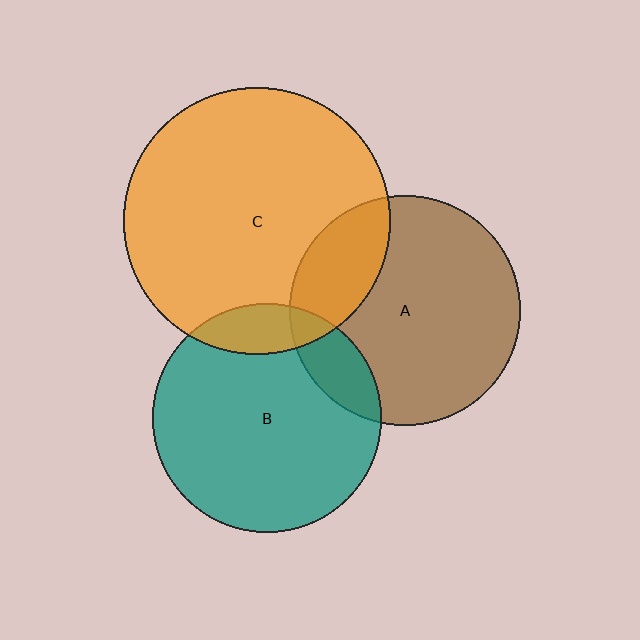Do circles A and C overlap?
Yes.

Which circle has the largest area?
Circle C (orange).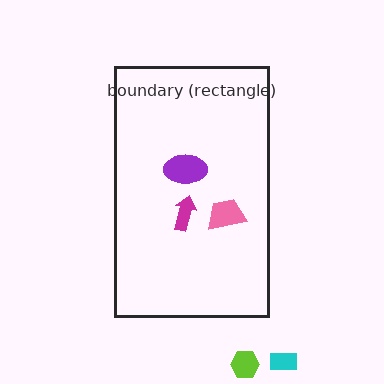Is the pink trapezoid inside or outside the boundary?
Inside.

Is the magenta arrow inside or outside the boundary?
Inside.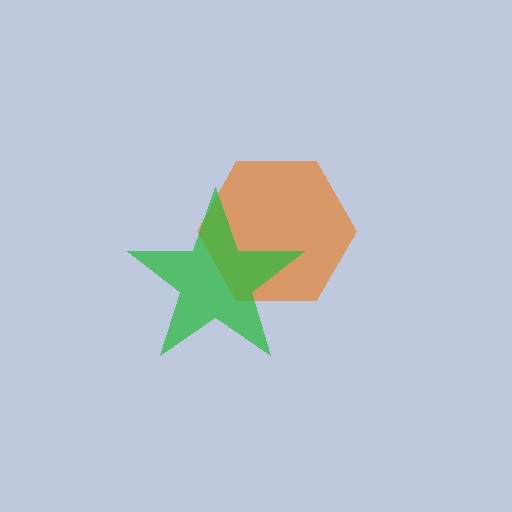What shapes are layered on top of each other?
The layered shapes are: an orange hexagon, a green star.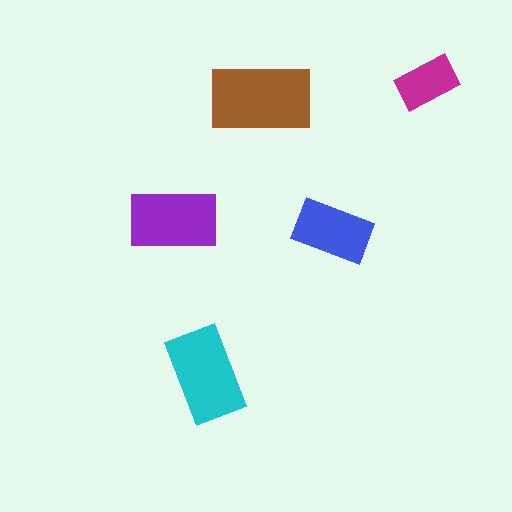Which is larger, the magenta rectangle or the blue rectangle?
The blue one.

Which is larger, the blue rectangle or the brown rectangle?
The brown one.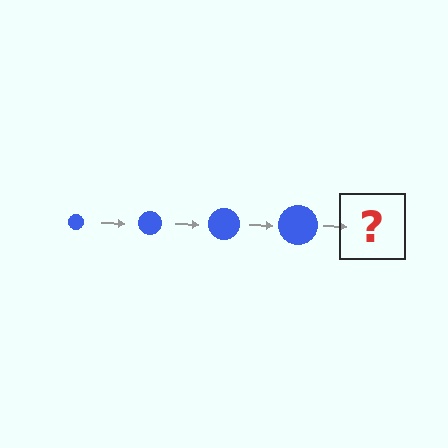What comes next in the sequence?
The next element should be a blue circle, larger than the previous one.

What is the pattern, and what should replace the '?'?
The pattern is that the circle gets progressively larger each step. The '?' should be a blue circle, larger than the previous one.